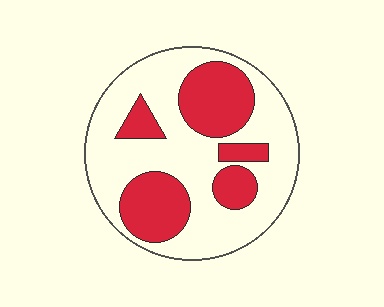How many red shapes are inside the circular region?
5.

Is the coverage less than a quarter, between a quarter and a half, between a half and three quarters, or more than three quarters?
Between a quarter and a half.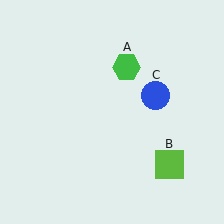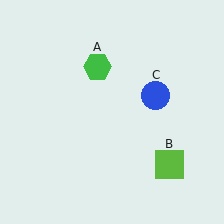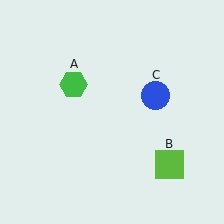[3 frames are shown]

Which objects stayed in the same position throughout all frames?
Lime square (object B) and blue circle (object C) remained stationary.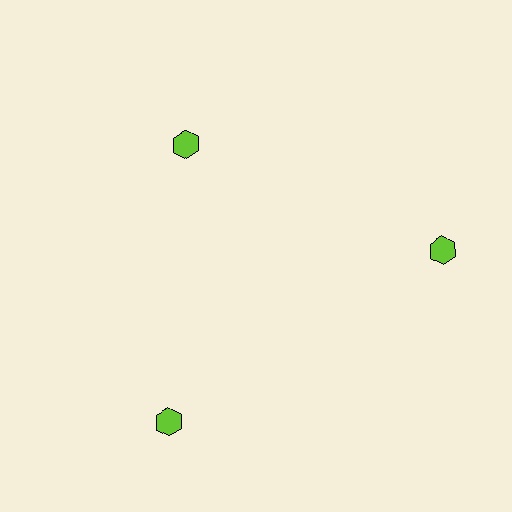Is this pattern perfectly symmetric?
No. The 3 lime hexagons are arranged in a ring, but one element near the 11 o'clock position is pulled inward toward the center, breaking the 3-fold rotational symmetry.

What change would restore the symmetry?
The symmetry would be restored by moving it outward, back onto the ring so that all 3 hexagons sit at equal angles and equal distance from the center.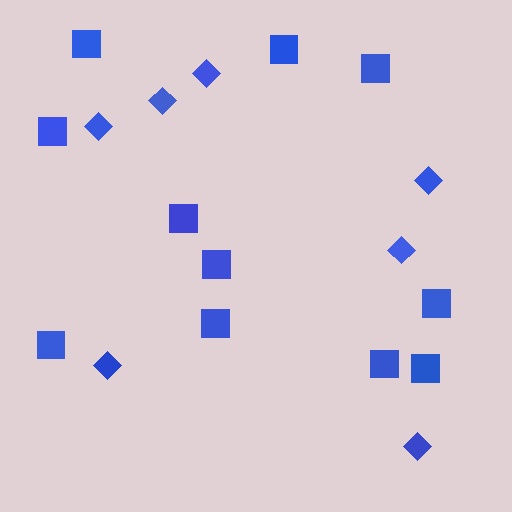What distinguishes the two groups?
There are 2 groups: one group of squares (11) and one group of diamonds (7).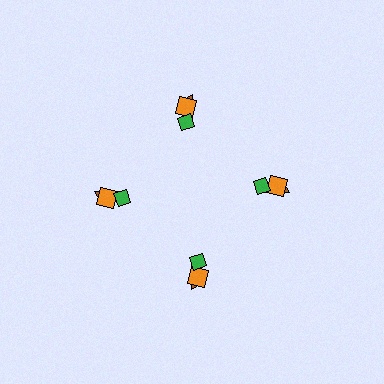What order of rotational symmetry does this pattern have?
This pattern has 4-fold rotational symmetry.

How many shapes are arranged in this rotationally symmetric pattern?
There are 12 shapes, arranged in 4 groups of 3.